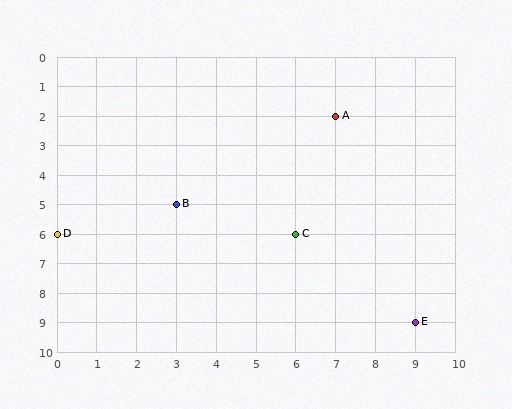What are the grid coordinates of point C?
Point C is at grid coordinates (6, 6).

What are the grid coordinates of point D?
Point D is at grid coordinates (0, 6).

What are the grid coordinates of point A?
Point A is at grid coordinates (7, 2).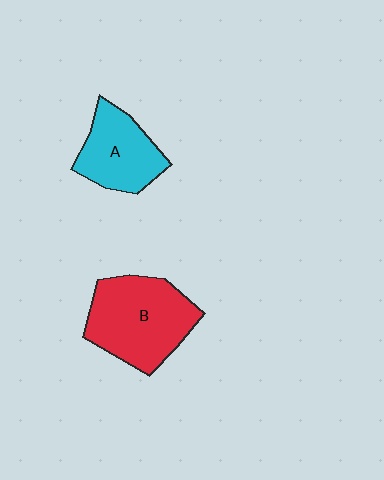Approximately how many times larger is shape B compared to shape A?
Approximately 1.4 times.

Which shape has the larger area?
Shape B (red).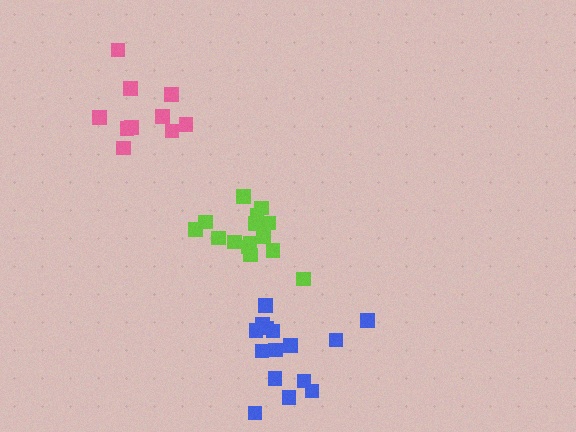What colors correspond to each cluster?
The clusters are colored: blue, lime, pink.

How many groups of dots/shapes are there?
There are 3 groups.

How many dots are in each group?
Group 1: 15 dots, Group 2: 15 dots, Group 3: 10 dots (40 total).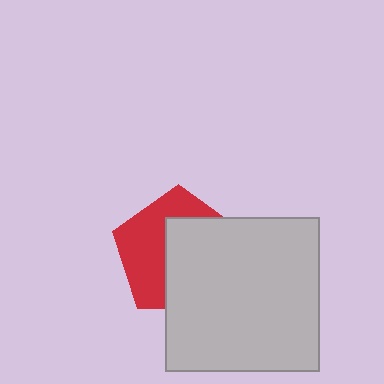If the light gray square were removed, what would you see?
You would see the complete red pentagon.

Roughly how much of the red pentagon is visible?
About half of it is visible (roughly 47%).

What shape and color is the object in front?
The object in front is a light gray square.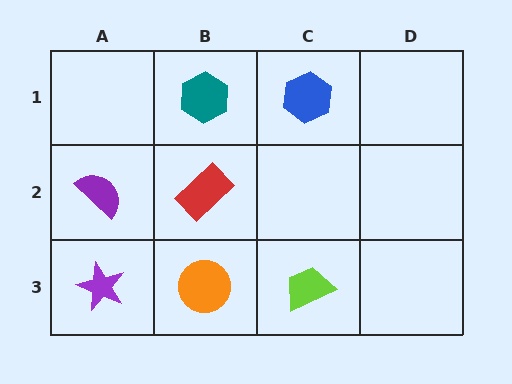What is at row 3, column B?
An orange circle.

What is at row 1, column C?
A blue hexagon.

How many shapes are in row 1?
2 shapes.